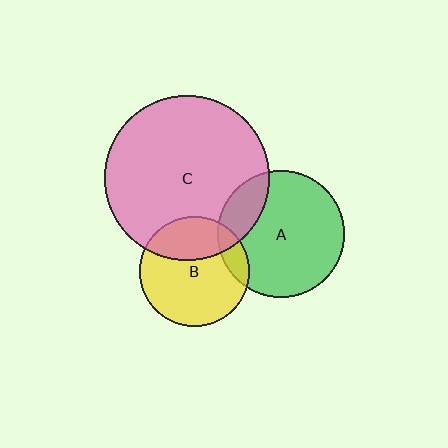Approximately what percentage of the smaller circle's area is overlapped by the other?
Approximately 30%.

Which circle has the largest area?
Circle C (pink).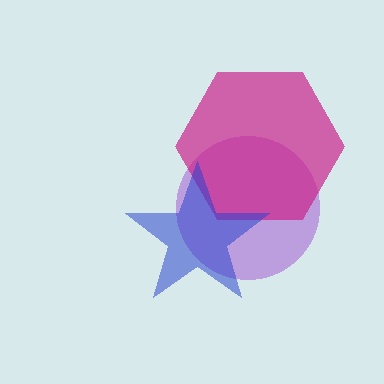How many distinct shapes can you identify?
There are 3 distinct shapes: a purple circle, a magenta hexagon, a blue star.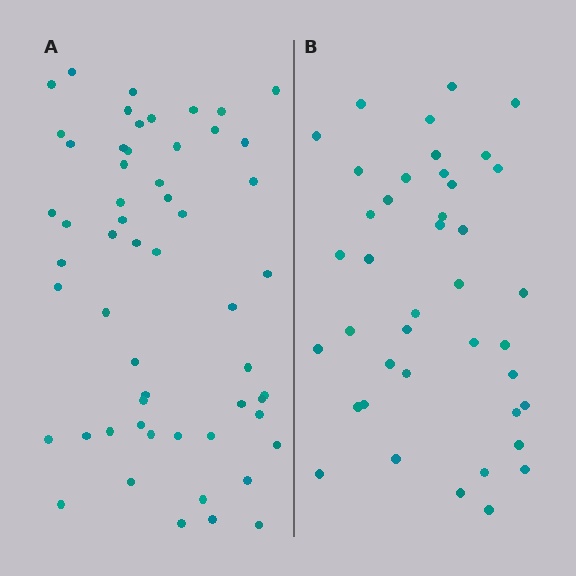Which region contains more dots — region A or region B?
Region A (the left region) has more dots.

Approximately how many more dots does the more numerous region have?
Region A has approximately 15 more dots than region B.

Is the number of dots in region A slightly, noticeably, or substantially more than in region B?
Region A has noticeably more, but not dramatically so. The ratio is roughly 1.4 to 1.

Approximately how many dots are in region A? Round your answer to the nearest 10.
About 60 dots. (The exact count is 56, which rounds to 60.)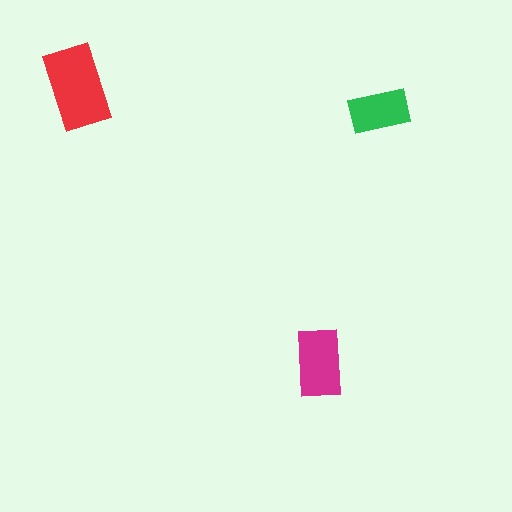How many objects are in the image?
There are 3 objects in the image.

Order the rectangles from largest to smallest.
the red one, the magenta one, the green one.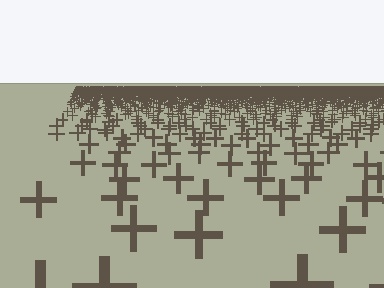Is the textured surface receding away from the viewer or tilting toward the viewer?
The surface is receding away from the viewer. Texture elements get smaller and denser toward the top.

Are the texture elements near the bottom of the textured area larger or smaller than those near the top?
Larger. Near the bottom, elements are closer to the viewer and appear at a bigger on-screen size.